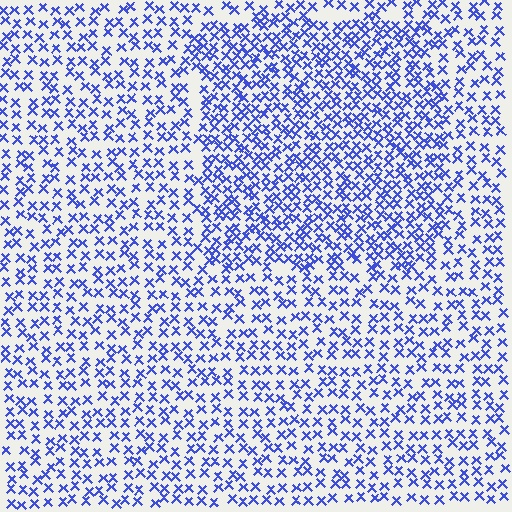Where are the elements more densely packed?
The elements are more densely packed inside the rectangle boundary.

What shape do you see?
I see a rectangle.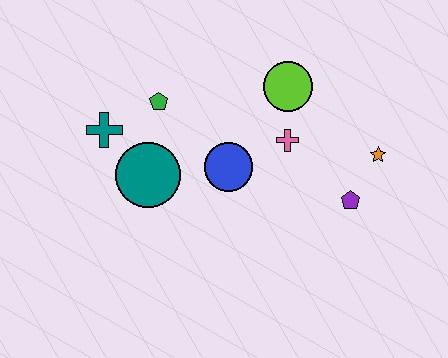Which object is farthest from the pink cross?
The teal cross is farthest from the pink cross.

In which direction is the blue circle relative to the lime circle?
The blue circle is below the lime circle.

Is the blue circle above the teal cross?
No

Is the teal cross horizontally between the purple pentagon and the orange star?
No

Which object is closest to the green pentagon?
The teal cross is closest to the green pentagon.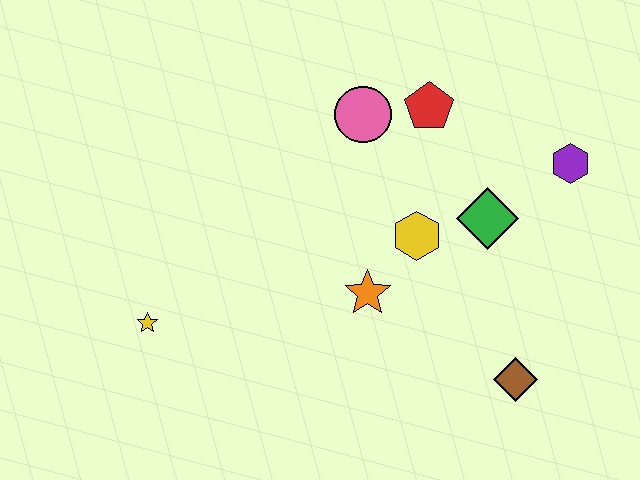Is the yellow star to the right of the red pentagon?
No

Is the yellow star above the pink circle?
No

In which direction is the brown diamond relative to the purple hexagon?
The brown diamond is below the purple hexagon.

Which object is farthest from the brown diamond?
The yellow star is farthest from the brown diamond.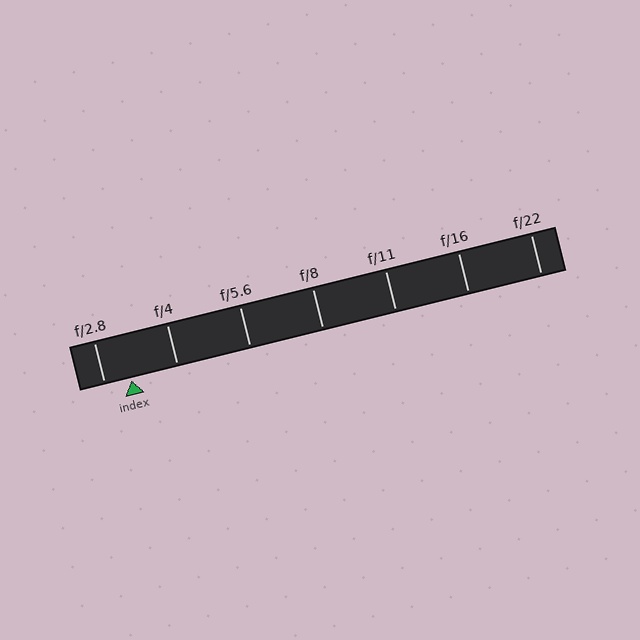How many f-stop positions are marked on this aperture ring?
There are 7 f-stop positions marked.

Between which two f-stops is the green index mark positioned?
The index mark is between f/2.8 and f/4.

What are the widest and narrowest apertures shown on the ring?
The widest aperture shown is f/2.8 and the narrowest is f/22.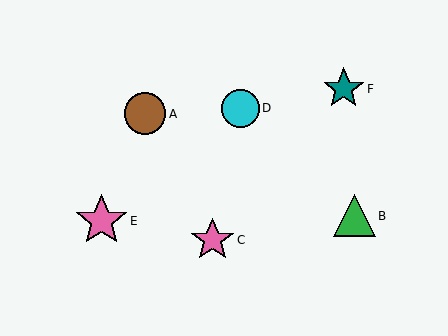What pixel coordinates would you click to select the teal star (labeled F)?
Click at (344, 89) to select the teal star F.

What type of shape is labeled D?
Shape D is a cyan circle.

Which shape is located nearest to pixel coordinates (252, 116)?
The cyan circle (labeled D) at (240, 108) is nearest to that location.